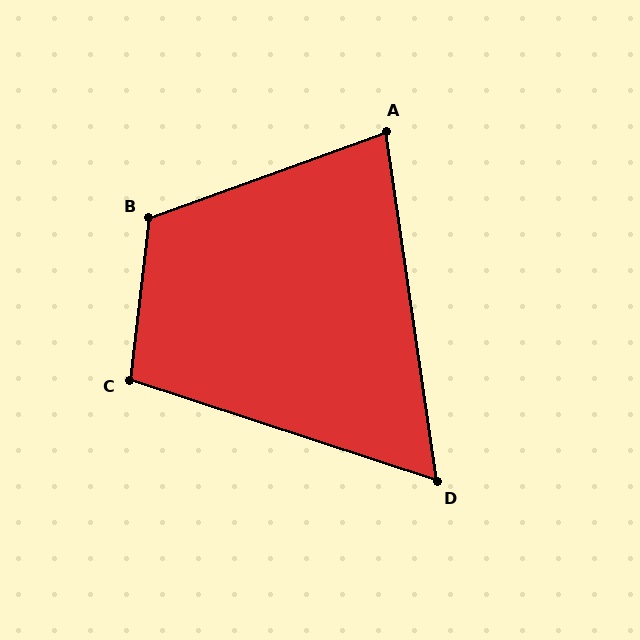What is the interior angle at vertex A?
Approximately 78 degrees (acute).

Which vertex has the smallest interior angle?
D, at approximately 64 degrees.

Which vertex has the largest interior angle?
B, at approximately 116 degrees.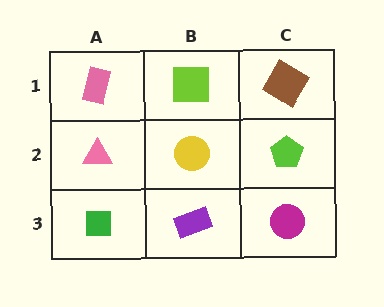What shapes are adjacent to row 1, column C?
A lime pentagon (row 2, column C), a lime square (row 1, column B).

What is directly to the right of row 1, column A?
A lime square.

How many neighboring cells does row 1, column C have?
2.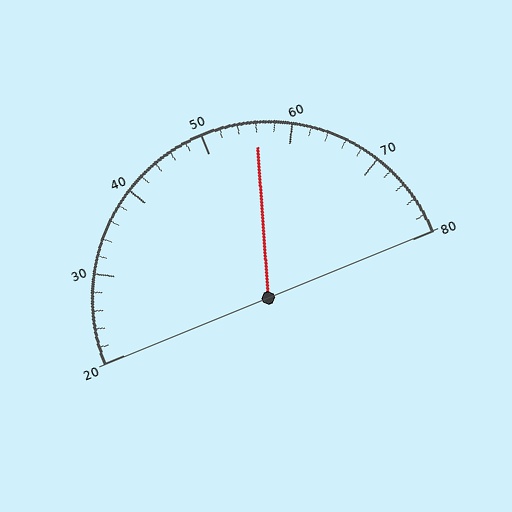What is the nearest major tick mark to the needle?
The nearest major tick mark is 60.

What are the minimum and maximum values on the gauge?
The gauge ranges from 20 to 80.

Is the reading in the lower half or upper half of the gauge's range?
The reading is in the upper half of the range (20 to 80).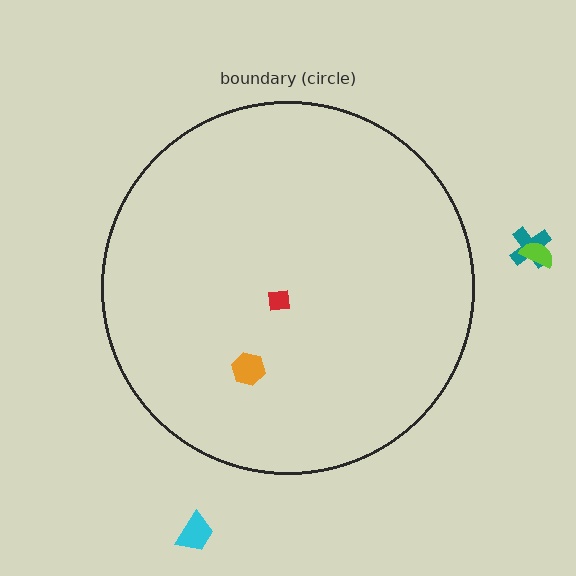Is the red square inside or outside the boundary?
Inside.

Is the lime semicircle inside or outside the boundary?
Outside.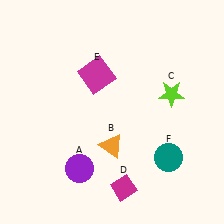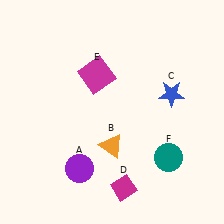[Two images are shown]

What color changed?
The star (C) changed from lime in Image 1 to blue in Image 2.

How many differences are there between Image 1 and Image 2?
There is 1 difference between the two images.